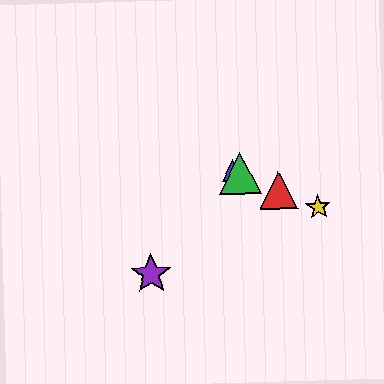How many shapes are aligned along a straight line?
4 shapes (the red triangle, the blue triangle, the green triangle, the yellow star) are aligned along a straight line.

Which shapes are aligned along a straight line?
The red triangle, the blue triangle, the green triangle, the yellow star are aligned along a straight line.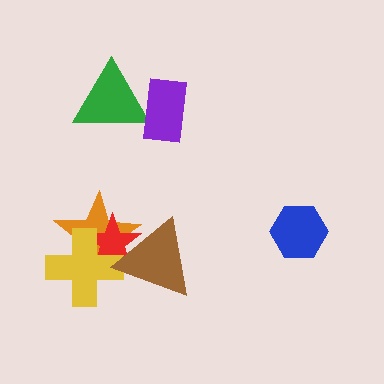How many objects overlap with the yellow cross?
3 objects overlap with the yellow cross.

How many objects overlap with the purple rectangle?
1 object overlaps with the purple rectangle.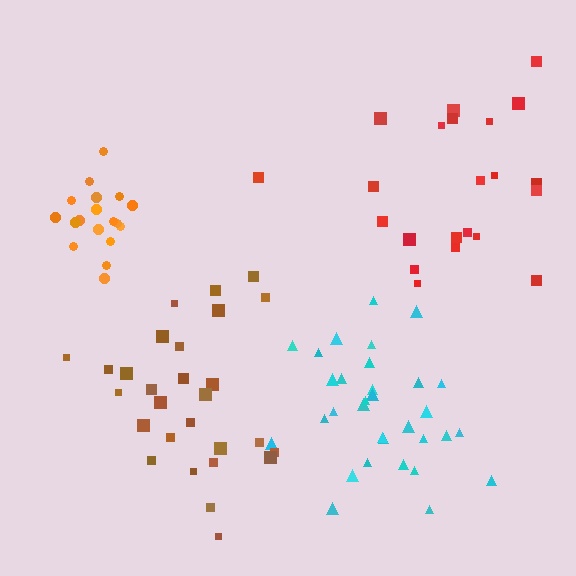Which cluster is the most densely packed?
Orange.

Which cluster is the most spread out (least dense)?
Red.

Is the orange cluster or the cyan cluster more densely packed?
Orange.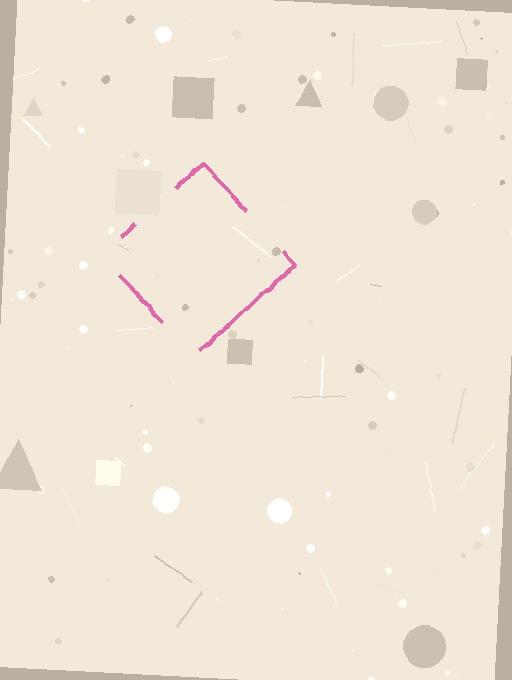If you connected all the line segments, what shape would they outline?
They would outline a diamond.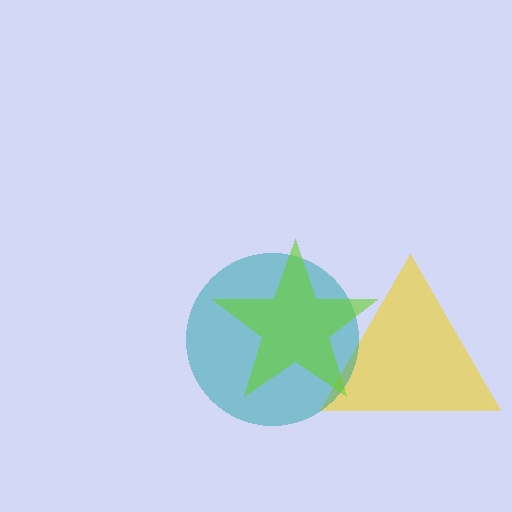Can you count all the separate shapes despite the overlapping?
Yes, there are 3 separate shapes.